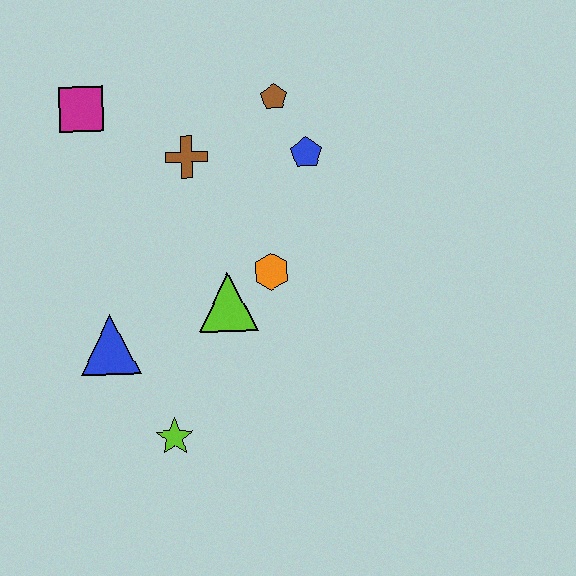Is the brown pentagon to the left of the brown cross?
No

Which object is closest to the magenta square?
The brown cross is closest to the magenta square.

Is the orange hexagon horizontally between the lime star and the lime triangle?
No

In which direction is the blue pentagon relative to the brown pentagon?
The blue pentagon is below the brown pentagon.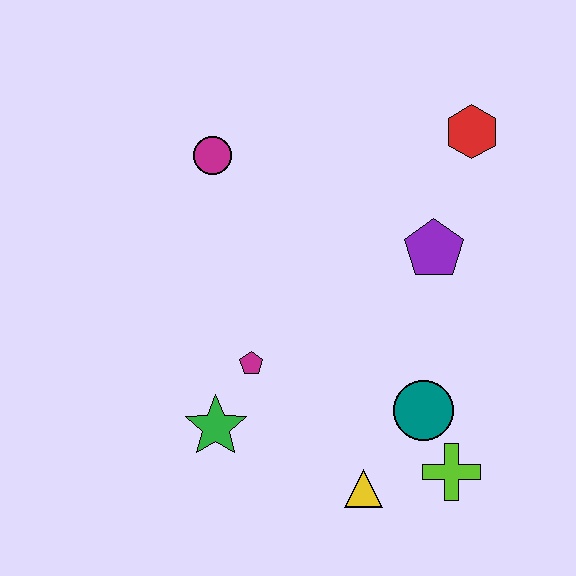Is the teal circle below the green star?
No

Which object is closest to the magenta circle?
The magenta pentagon is closest to the magenta circle.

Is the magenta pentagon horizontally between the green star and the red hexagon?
Yes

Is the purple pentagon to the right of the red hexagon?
No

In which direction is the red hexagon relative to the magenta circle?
The red hexagon is to the right of the magenta circle.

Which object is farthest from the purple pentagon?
The green star is farthest from the purple pentagon.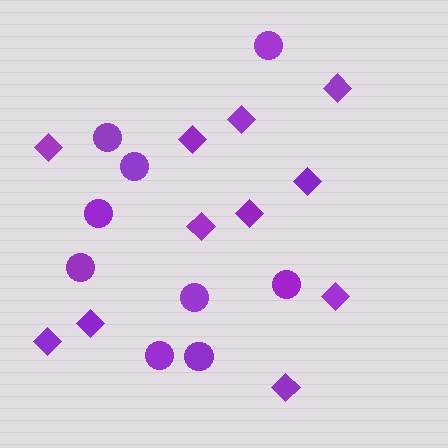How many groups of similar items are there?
There are 2 groups: one group of circles (9) and one group of diamonds (11).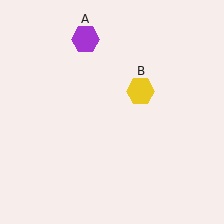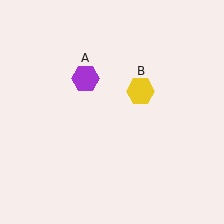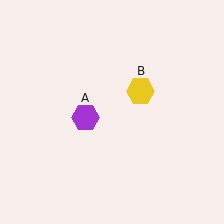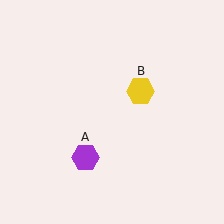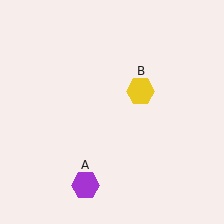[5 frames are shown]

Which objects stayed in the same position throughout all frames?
Yellow hexagon (object B) remained stationary.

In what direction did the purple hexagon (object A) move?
The purple hexagon (object A) moved down.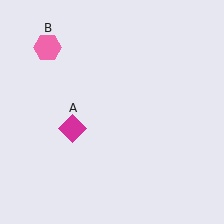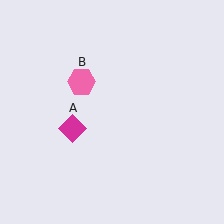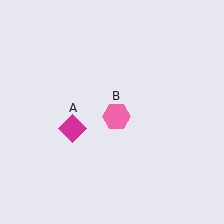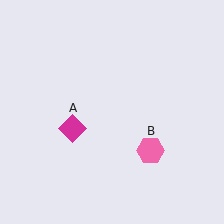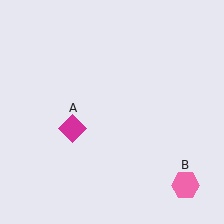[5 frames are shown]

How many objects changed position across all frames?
1 object changed position: pink hexagon (object B).